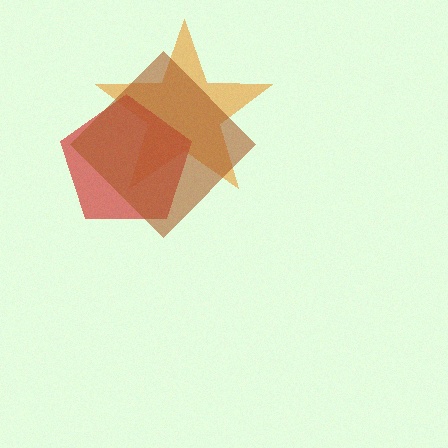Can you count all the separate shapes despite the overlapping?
Yes, there are 3 separate shapes.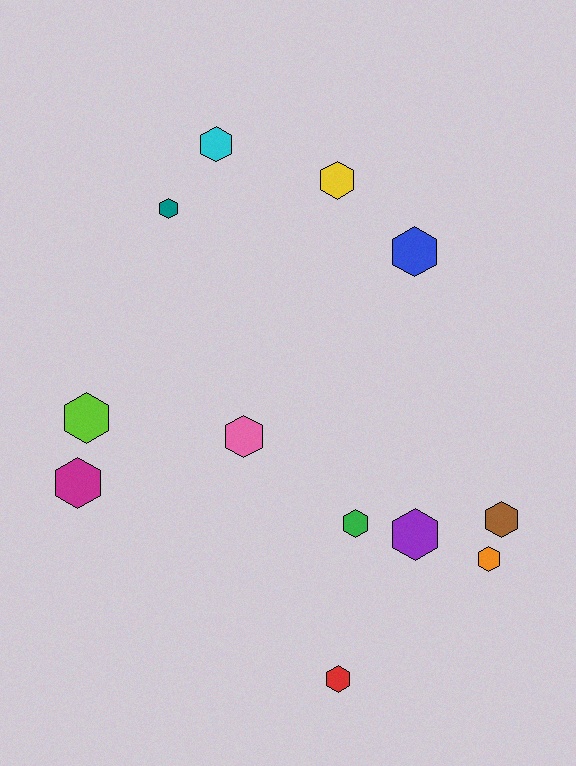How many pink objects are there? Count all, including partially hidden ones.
There is 1 pink object.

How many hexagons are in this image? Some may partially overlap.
There are 12 hexagons.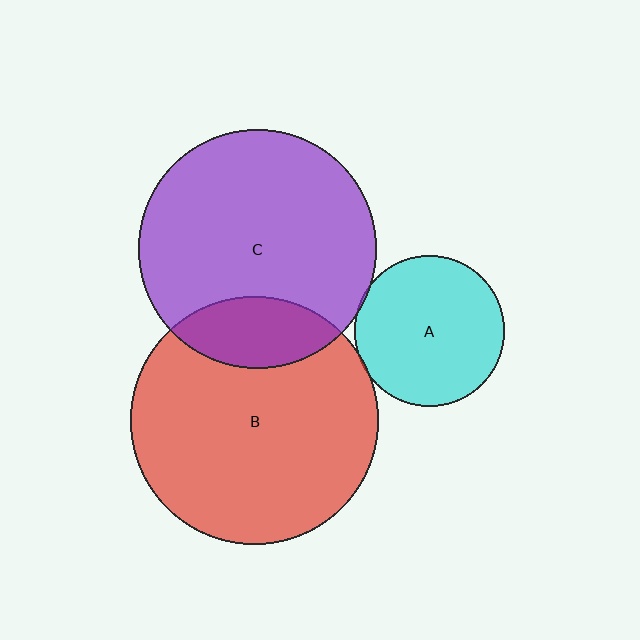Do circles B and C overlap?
Yes.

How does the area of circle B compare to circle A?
Approximately 2.7 times.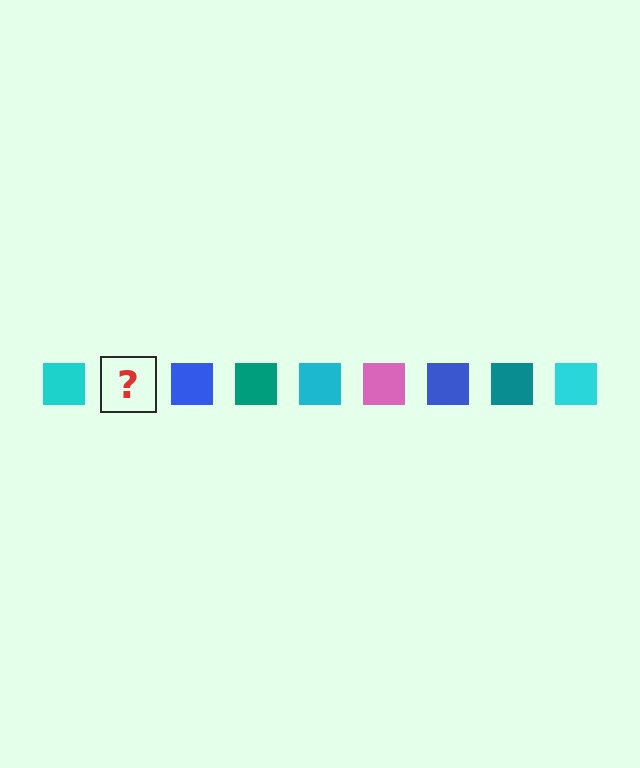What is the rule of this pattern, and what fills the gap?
The rule is that the pattern cycles through cyan, pink, blue, teal squares. The gap should be filled with a pink square.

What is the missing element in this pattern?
The missing element is a pink square.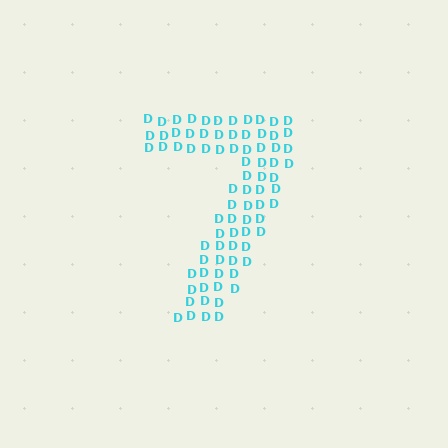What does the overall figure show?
The overall figure shows the digit 7.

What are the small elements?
The small elements are letter D's.